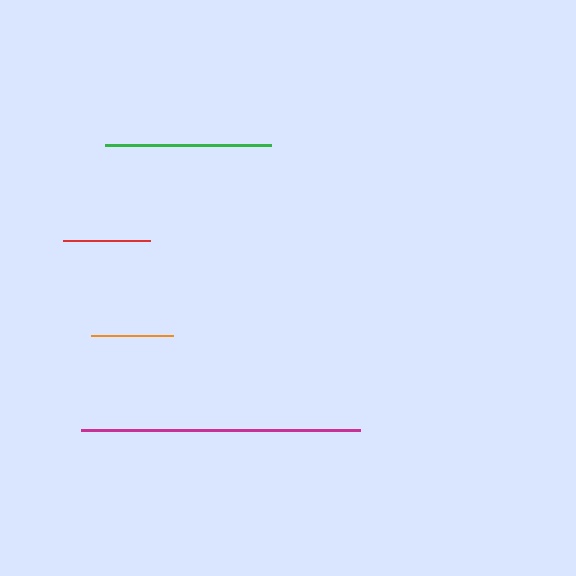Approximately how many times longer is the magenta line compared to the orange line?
The magenta line is approximately 3.4 times the length of the orange line.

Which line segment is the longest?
The magenta line is the longest at approximately 279 pixels.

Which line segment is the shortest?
The orange line is the shortest at approximately 83 pixels.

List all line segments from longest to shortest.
From longest to shortest: magenta, green, red, orange.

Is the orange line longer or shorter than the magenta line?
The magenta line is longer than the orange line.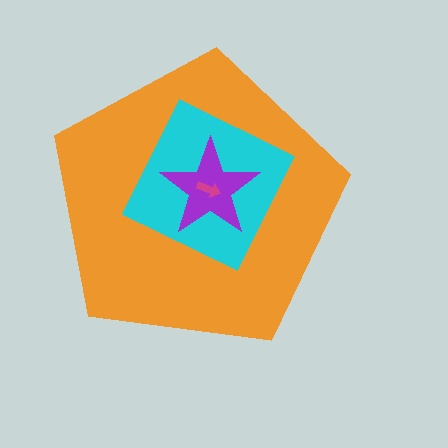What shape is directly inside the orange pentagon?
The cyan diamond.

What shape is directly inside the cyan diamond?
The purple star.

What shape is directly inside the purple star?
The magenta arrow.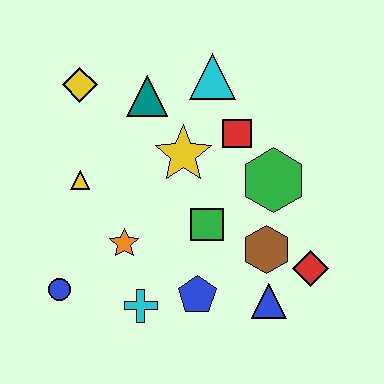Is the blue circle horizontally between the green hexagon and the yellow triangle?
No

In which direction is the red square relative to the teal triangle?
The red square is to the right of the teal triangle.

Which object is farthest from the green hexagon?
The blue circle is farthest from the green hexagon.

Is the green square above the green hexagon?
No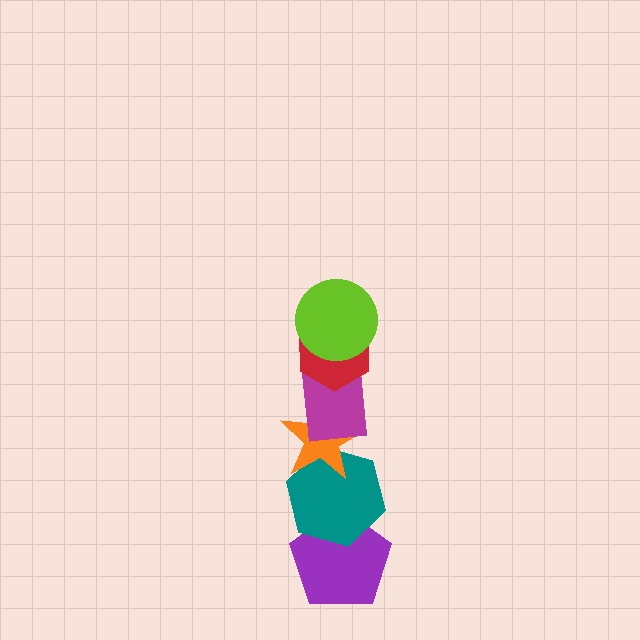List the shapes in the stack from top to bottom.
From top to bottom: the lime circle, the red hexagon, the magenta rectangle, the orange star, the teal hexagon, the purple pentagon.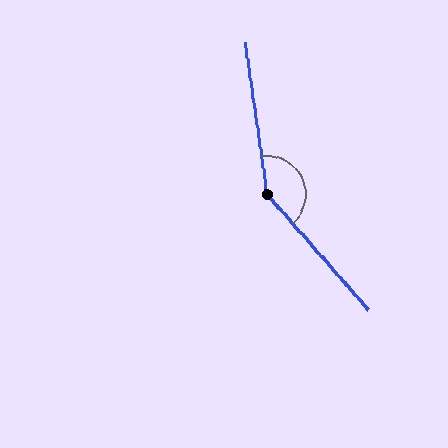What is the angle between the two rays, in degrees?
Approximately 147 degrees.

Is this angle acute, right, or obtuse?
It is obtuse.